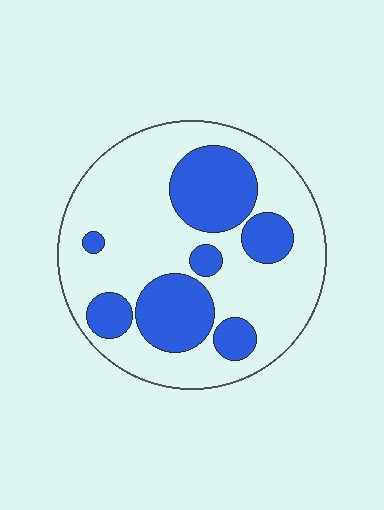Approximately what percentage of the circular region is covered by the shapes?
Approximately 30%.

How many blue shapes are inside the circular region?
7.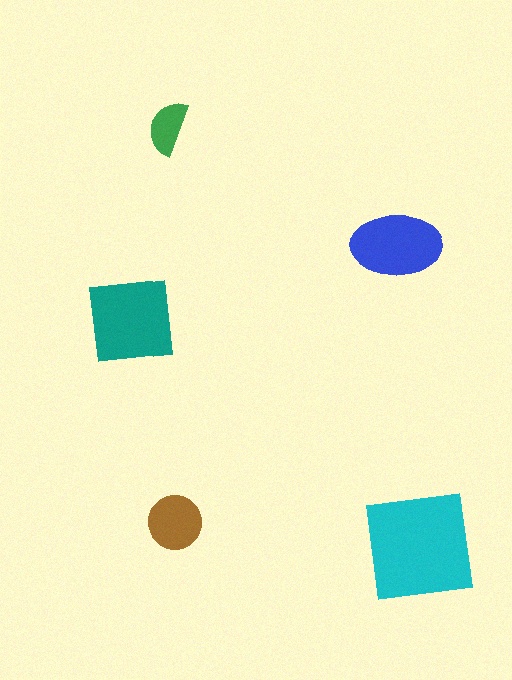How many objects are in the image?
There are 5 objects in the image.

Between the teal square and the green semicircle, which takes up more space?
The teal square.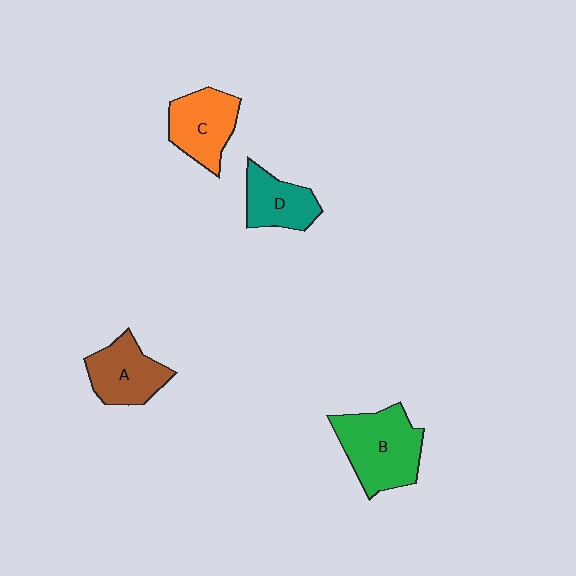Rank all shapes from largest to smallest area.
From largest to smallest: B (green), C (orange), A (brown), D (teal).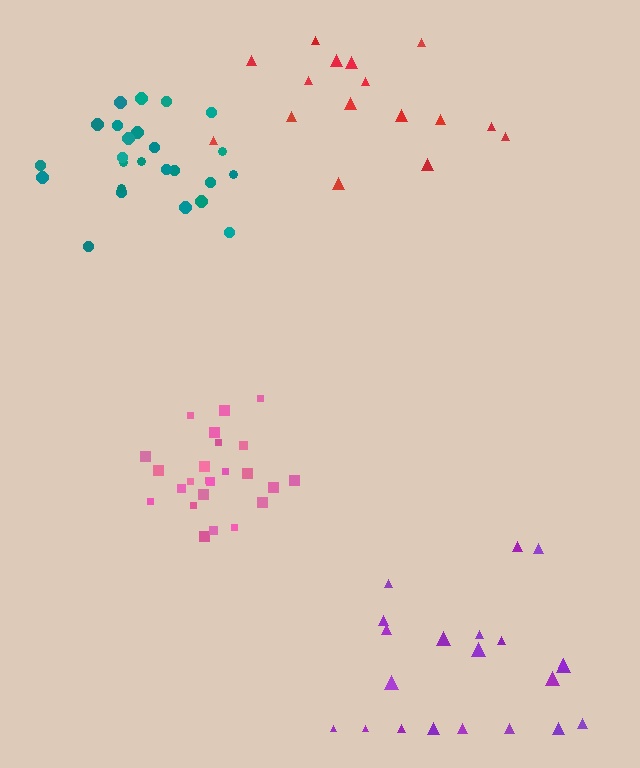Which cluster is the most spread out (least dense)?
Red.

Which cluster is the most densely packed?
Teal.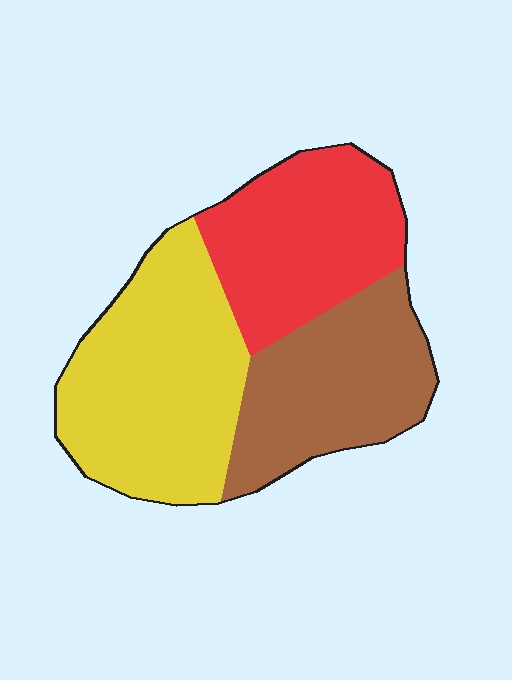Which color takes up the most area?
Yellow, at roughly 40%.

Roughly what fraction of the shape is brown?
Brown covers 30% of the shape.